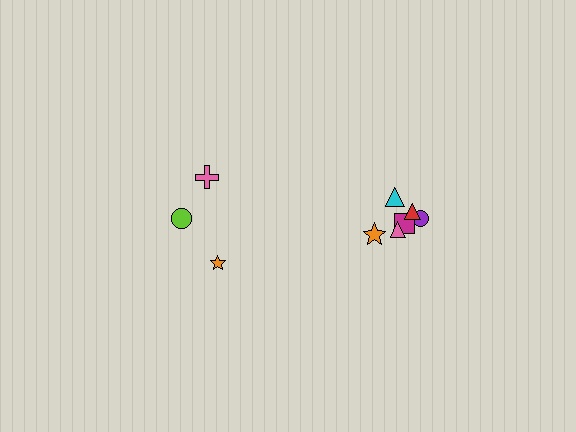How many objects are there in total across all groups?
There are 9 objects.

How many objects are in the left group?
There are 3 objects.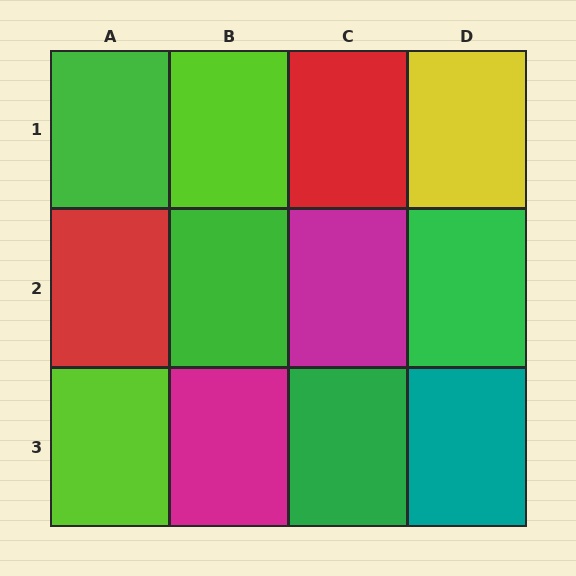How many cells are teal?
1 cell is teal.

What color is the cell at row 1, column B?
Lime.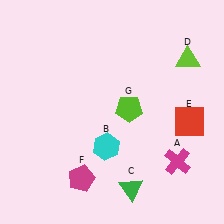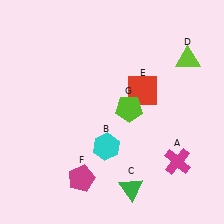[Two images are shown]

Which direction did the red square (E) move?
The red square (E) moved left.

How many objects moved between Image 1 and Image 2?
1 object moved between the two images.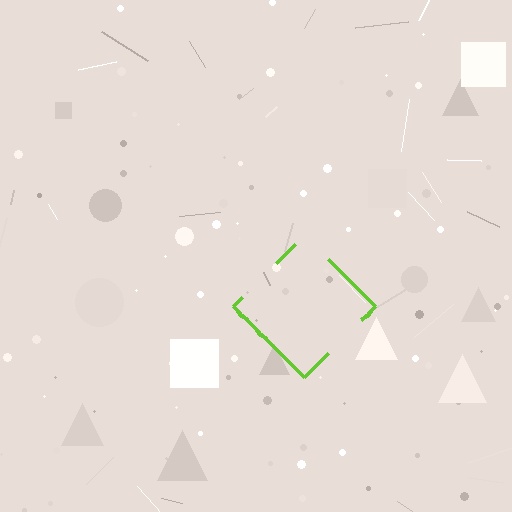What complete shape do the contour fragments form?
The contour fragments form a diamond.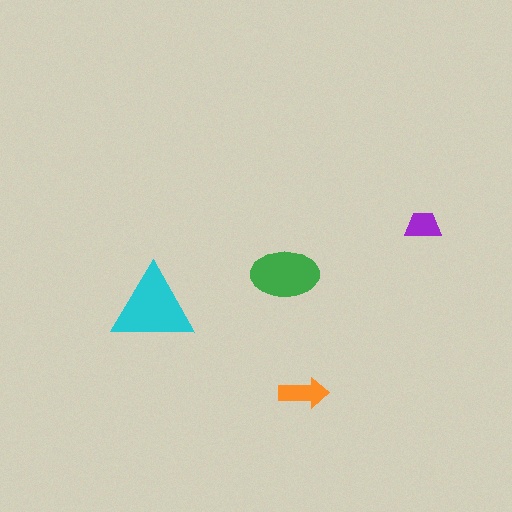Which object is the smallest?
The purple trapezoid.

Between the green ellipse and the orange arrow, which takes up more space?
The green ellipse.